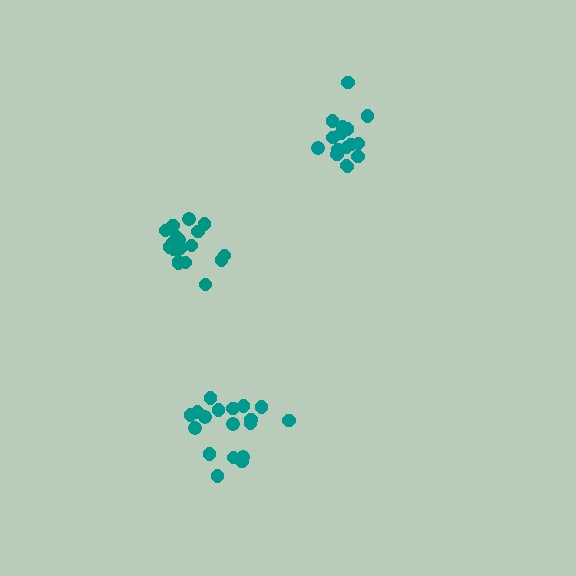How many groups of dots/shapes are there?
There are 3 groups.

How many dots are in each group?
Group 1: 19 dots, Group 2: 18 dots, Group 3: 17 dots (54 total).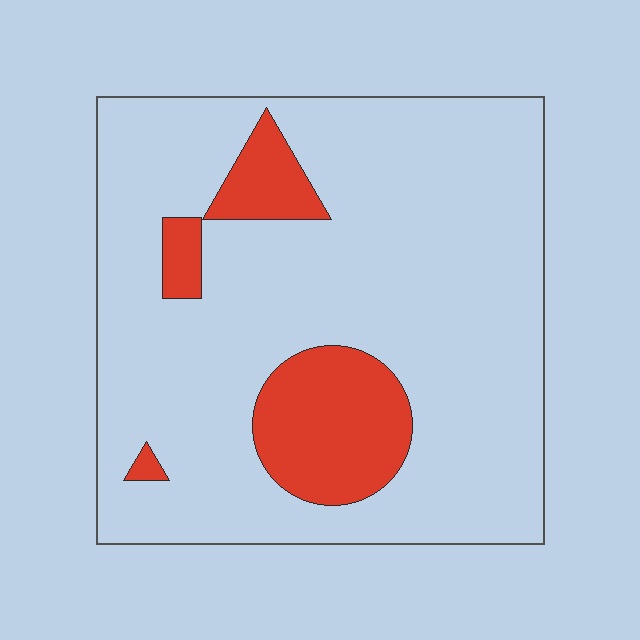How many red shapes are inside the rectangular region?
4.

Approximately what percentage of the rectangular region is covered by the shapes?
Approximately 15%.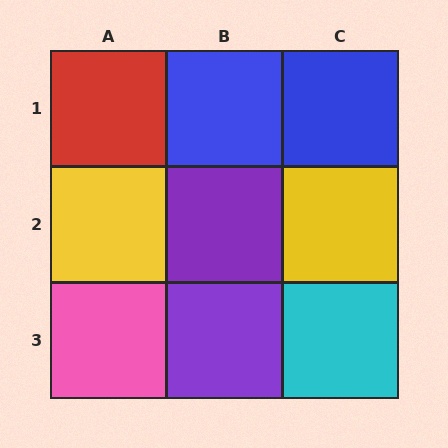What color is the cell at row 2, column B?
Purple.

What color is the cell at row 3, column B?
Purple.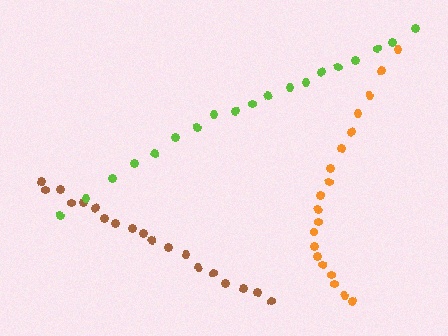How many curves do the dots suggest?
There are 3 distinct paths.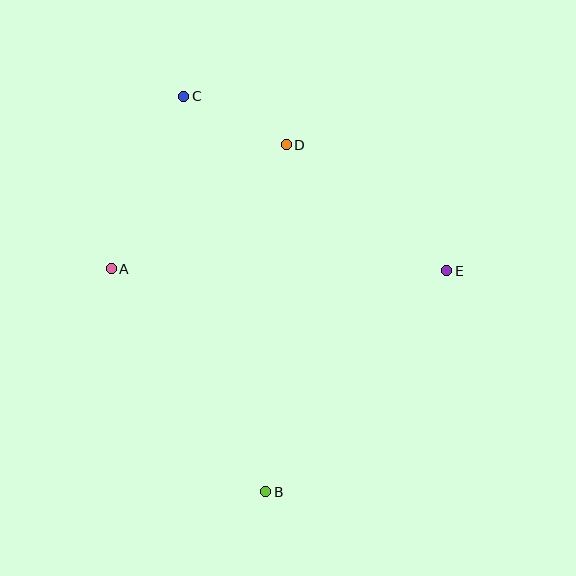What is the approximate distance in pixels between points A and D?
The distance between A and D is approximately 214 pixels.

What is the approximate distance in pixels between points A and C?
The distance between A and C is approximately 187 pixels.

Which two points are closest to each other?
Points C and D are closest to each other.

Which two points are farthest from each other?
Points B and C are farthest from each other.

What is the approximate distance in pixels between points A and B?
The distance between A and B is approximately 271 pixels.